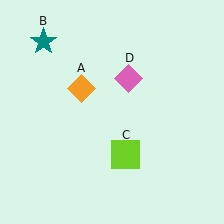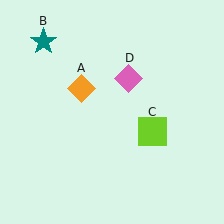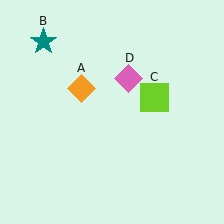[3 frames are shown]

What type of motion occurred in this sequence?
The lime square (object C) rotated counterclockwise around the center of the scene.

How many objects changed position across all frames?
1 object changed position: lime square (object C).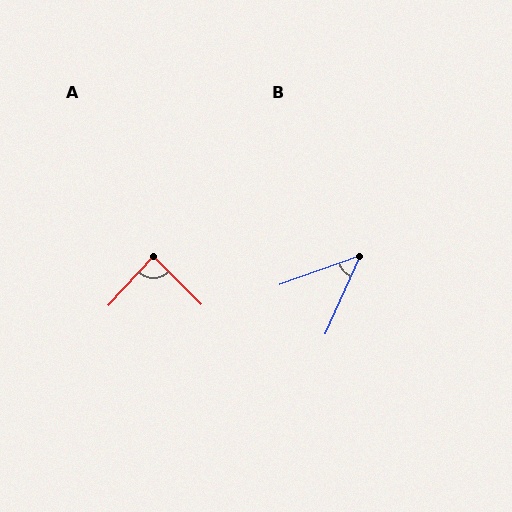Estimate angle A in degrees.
Approximately 87 degrees.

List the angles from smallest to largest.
B (46°), A (87°).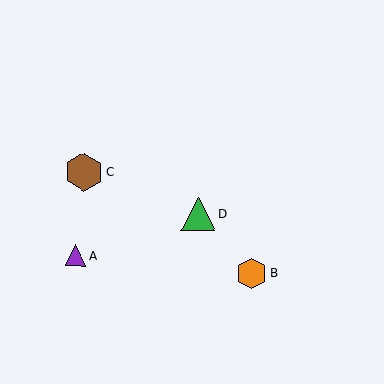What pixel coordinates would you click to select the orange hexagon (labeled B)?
Click at (251, 273) to select the orange hexagon B.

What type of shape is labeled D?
Shape D is a green triangle.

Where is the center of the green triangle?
The center of the green triangle is at (198, 214).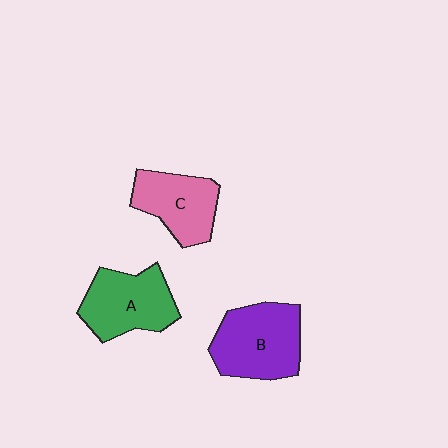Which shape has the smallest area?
Shape C (pink).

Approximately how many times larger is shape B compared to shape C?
Approximately 1.3 times.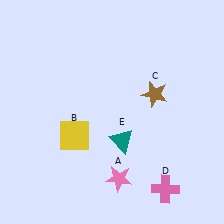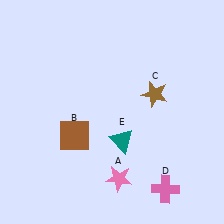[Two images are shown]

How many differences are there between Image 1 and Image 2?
There is 1 difference between the two images.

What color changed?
The square (B) changed from yellow in Image 1 to brown in Image 2.